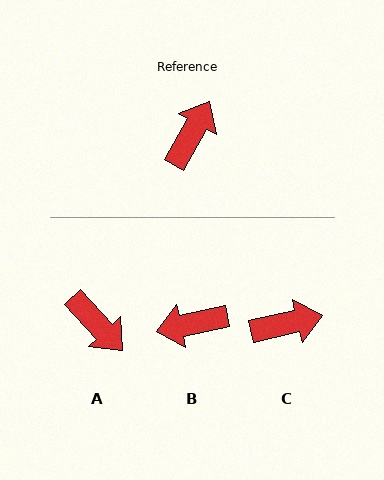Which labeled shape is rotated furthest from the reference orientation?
B, about 132 degrees away.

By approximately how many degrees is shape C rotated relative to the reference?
Approximately 48 degrees clockwise.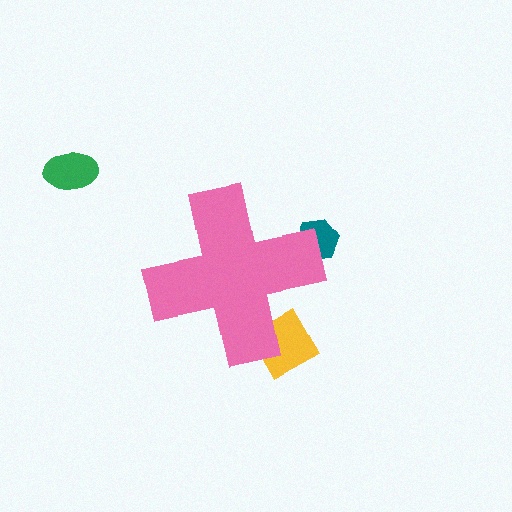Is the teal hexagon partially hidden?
Yes, the teal hexagon is partially hidden behind the pink cross.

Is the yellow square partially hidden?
Yes, the yellow square is partially hidden behind the pink cross.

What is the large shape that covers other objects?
A pink cross.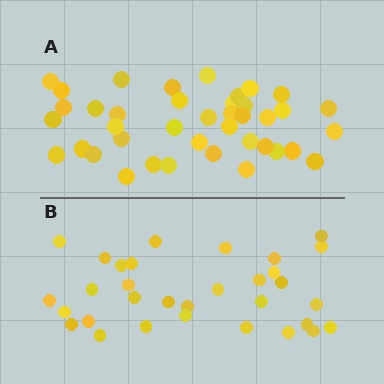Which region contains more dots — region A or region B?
Region A (the top region) has more dots.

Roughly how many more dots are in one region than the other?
Region A has roughly 8 or so more dots than region B.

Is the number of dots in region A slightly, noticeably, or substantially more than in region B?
Region A has noticeably more, but not dramatically so. The ratio is roughly 1.2 to 1.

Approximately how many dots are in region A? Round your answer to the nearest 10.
About 40 dots.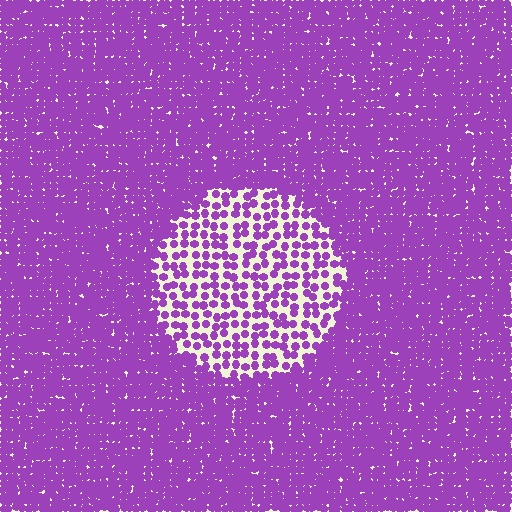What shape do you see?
I see a circle.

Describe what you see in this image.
The image contains small purple elements arranged at two different densities. A circle-shaped region is visible where the elements are less densely packed than the surrounding area.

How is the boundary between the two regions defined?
The boundary is defined by a change in element density (approximately 2.5x ratio). All elements are the same color, size, and shape.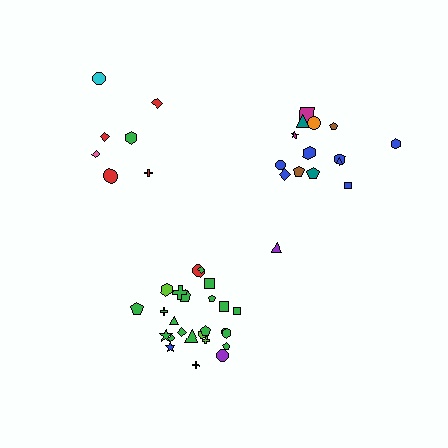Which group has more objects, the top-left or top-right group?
The top-right group.